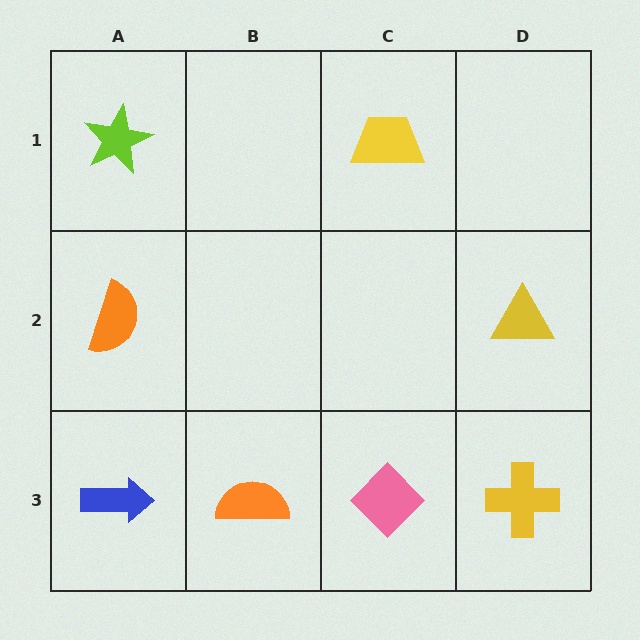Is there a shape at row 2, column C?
No, that cell is empty.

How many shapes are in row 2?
2 shapes.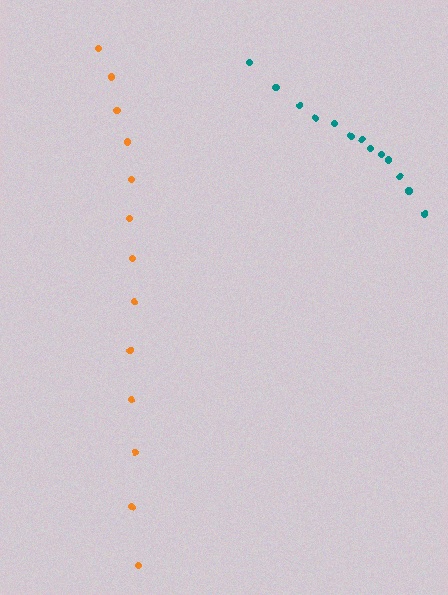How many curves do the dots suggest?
There are 2 distinct paths.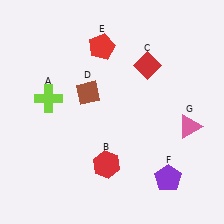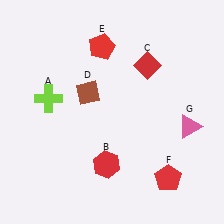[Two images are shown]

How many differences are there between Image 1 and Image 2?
There is 1 difference between the two images.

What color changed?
The pentagon (F) changed from purple in Image 1 to red in Image 2.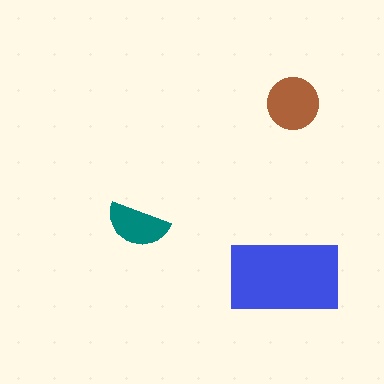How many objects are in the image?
There are 3 objects in the image.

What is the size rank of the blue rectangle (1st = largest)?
1st.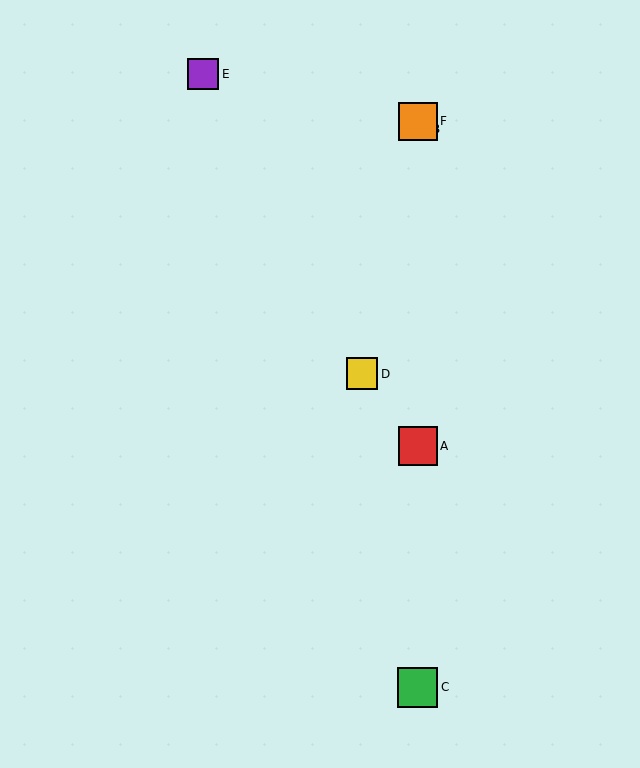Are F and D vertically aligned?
No, F is at x≈418 and D is at x≈362.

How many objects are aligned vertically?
4 objects (A, B, C, F) are aligned vertically.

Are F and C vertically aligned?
Yes, both are at x≈418.